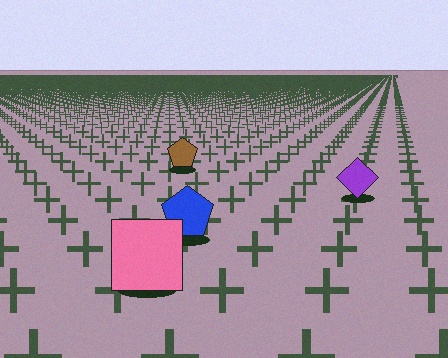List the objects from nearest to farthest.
From nearest to farthest: the pink square, the blue pentagon, the purple diamond, the brown pentagon.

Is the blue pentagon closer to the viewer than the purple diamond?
Yes. The blue pentagon is closer — you can tell from the texture gradient: the ground texture is coarser near it.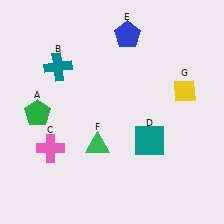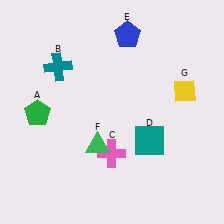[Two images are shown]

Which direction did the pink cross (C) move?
The pink cross (C) moved right.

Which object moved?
The pink cross (C) moved right.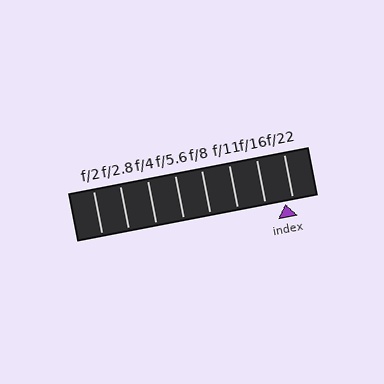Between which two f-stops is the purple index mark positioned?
The index mark is between f/16 and f/22.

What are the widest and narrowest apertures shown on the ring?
The widest aperture shown is f/2 and the narrowest is f/22.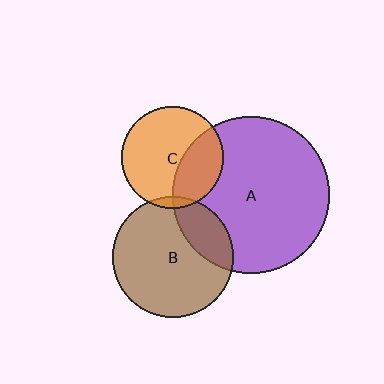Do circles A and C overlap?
Yes.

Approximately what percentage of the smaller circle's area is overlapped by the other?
Approximately 35%.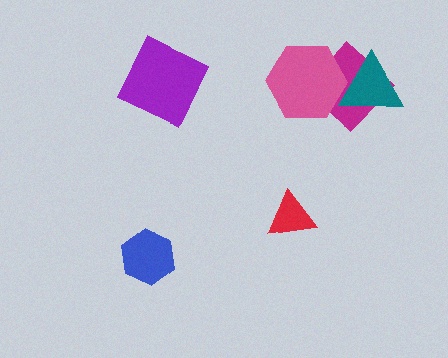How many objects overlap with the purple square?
0 objects overlap with the purple square.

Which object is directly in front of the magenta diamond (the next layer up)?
The pink hexagon is directly in front of the magenta diamond.